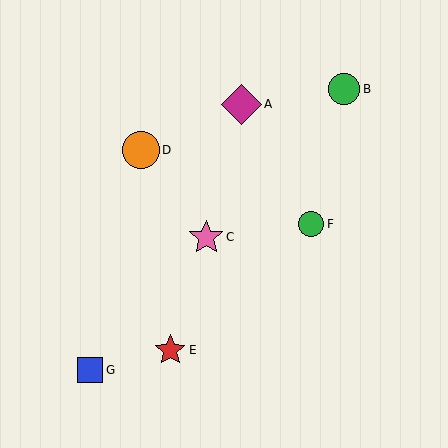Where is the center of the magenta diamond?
The center of the magenta diamond is at (241, 104).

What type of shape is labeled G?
Shape G is a blue square.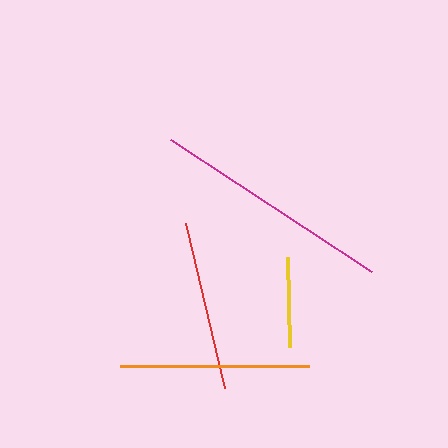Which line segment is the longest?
The magenta line is the longest at approximately 240 pixels.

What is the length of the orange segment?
The orange segment is approximately 189 pixels long.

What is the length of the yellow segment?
The yellow segment is approximately 90 pixels long.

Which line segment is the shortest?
The yellow line is the shortest at approximately 90 pixels.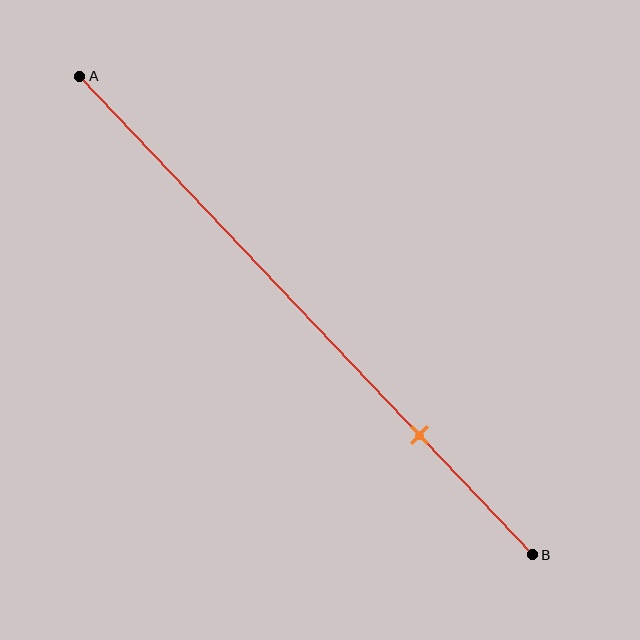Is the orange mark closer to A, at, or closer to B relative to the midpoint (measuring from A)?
The orange mark is closer to point B than the midpoint of segment AB.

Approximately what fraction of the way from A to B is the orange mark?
The orange mark is approximately 75% of the way from A to B.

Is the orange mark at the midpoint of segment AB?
No, the mark is at about 75% from A, not at the 50% midpoint.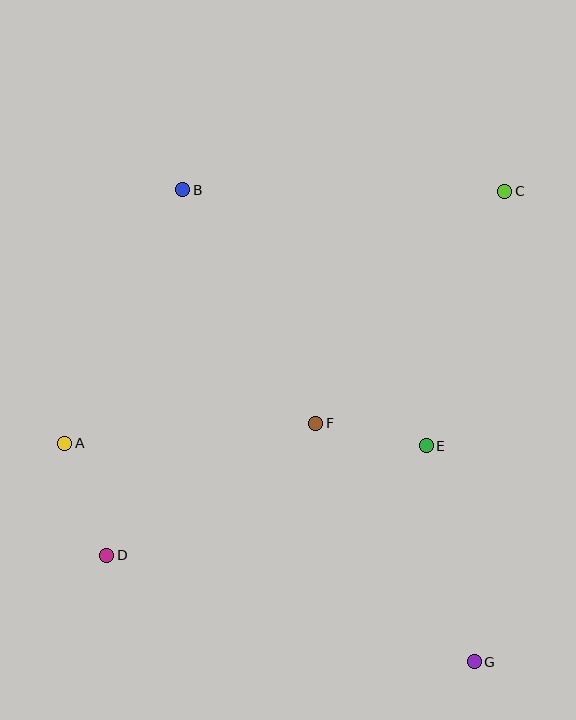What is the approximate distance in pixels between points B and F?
The distance between B and F is approximately 269 pixels.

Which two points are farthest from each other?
Points B and G are farthest from each other.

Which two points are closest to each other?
Points E and F are closest to each other.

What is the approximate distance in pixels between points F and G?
The distance between F and G is approximately 286 pixels.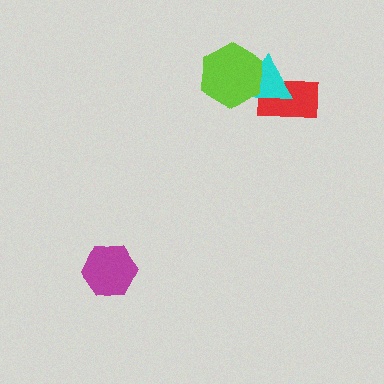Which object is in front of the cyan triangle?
The lime hexagon is in front of the cyan triangle.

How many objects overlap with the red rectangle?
1 object overlaps with the red rectangle.